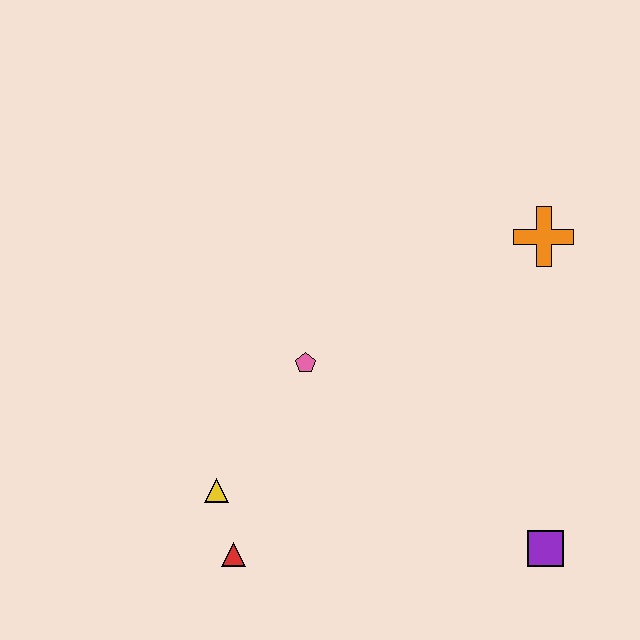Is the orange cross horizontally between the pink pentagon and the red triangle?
No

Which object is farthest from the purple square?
The yellow triangle is farthest from the purple square.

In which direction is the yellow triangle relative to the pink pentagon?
The yellow triangle is below the pink pentagon.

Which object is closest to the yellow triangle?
The red triangle is closest to the yellow triangle.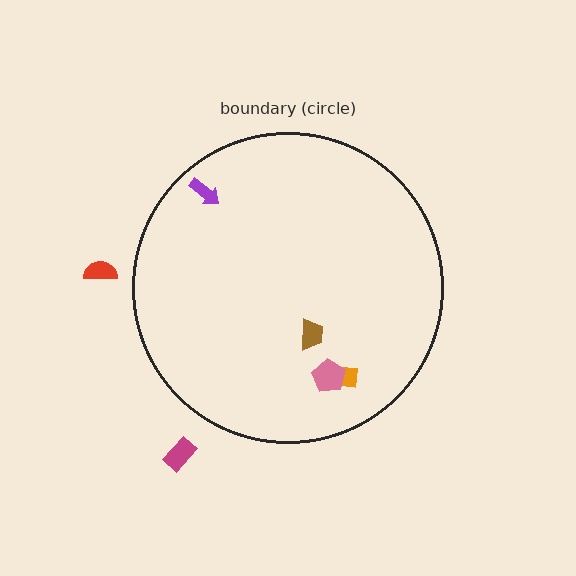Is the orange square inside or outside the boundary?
Inside.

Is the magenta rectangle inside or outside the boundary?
Outside.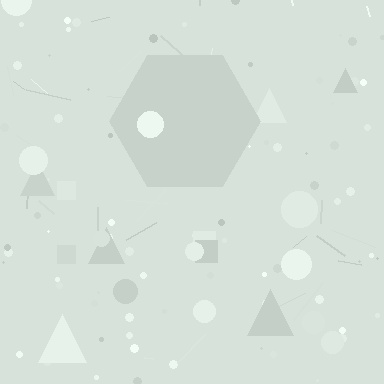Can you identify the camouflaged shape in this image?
The camouflaged shape is a hexagon.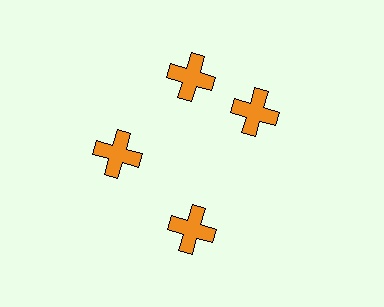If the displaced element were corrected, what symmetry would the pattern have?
It would have 4-fold rotational symmetry — the pattern would map onto itself every 90 degrees.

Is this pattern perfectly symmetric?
No. The 4 orange crosses are arranged in a ring, but one element near the 3 o'clock position is rotated out of alignment along the ring, breaking the 4-fold rotational symmetry.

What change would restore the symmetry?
The symmetry would be restored by rotating it back into even spacing with its neighbors so that all 4 crosses sit at equal angles and equal distance from the center.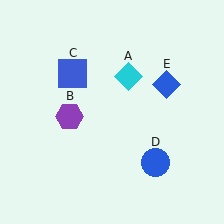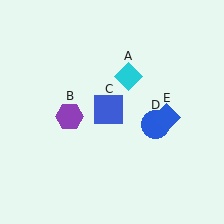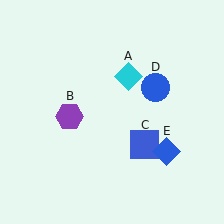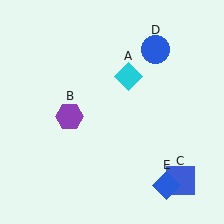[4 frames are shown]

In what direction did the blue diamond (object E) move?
The blue diamond (object E) moved down.